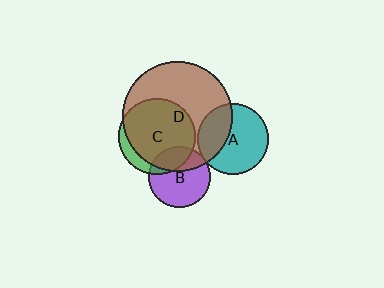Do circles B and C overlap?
Yes.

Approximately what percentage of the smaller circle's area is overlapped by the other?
Approximately 25%.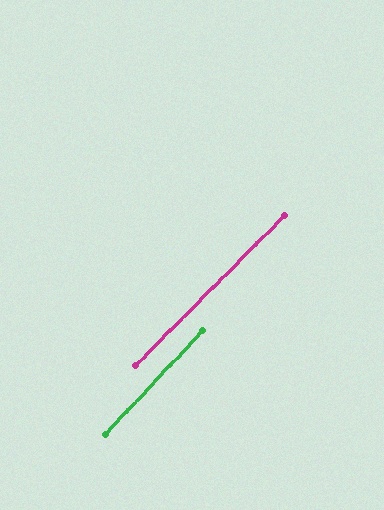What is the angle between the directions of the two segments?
Approximately 1 degree.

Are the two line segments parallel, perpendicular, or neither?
Parallel — their directions differ by only 1.5°.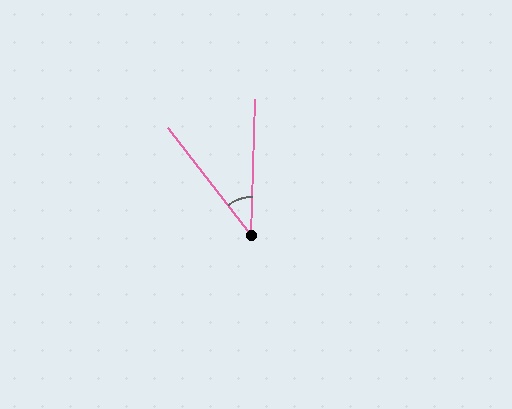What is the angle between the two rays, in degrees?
Approximately 39 degrees.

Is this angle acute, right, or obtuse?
It is acute.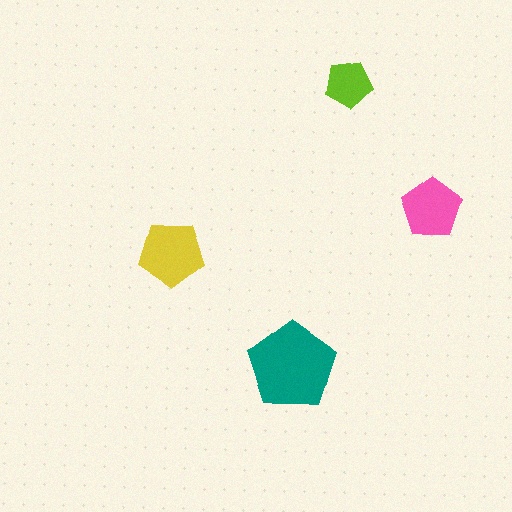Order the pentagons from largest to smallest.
the teal one, the yellow one, the pink one, the lime one.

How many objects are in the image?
There are 4 objects in the image.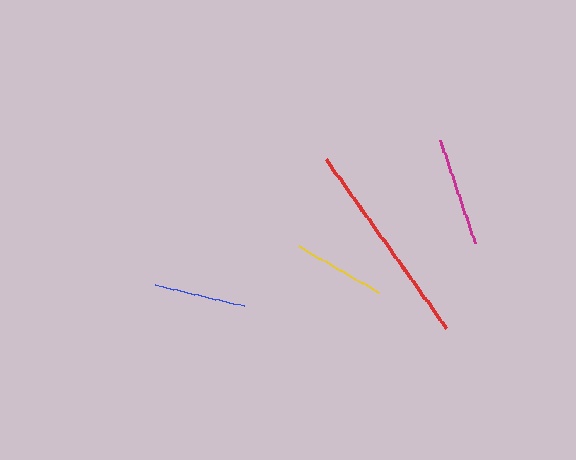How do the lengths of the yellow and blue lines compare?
The yellow and blue lines are approximately the same length.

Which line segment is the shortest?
The blue line is the shortest at approximately 90 pixels.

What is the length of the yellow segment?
The yellow segment is approximately 93 pixels long.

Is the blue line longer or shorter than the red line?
The red line is longer than the blue line.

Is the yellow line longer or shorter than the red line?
The red line is longer than the yellow line.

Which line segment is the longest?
The red line is the longest at approximately 207 pixels.